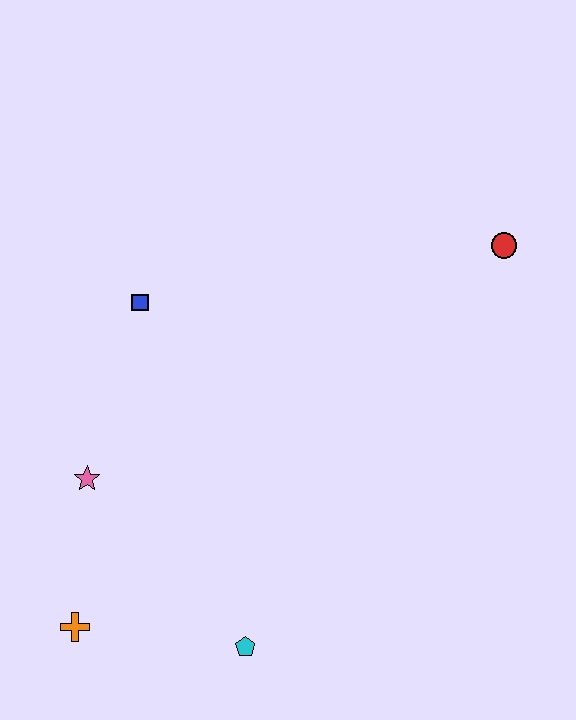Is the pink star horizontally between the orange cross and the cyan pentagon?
Yes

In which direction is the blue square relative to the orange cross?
The blue square is above the orange cross.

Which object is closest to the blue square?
The pink star is closest to the blue square.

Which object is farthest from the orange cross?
The red circle is farthest from the orange cross.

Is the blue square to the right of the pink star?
Yes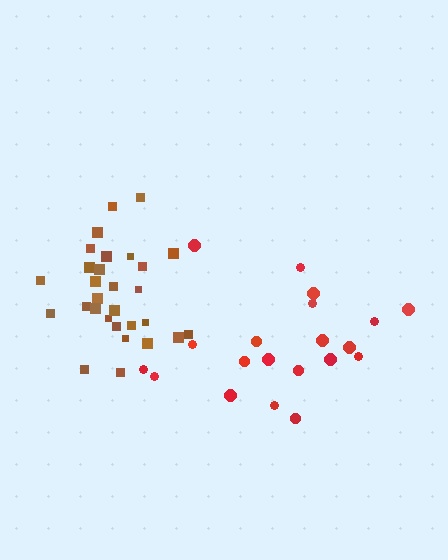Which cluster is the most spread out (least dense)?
Red.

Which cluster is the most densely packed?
Brown.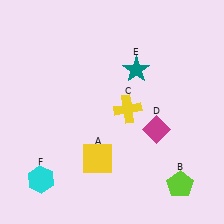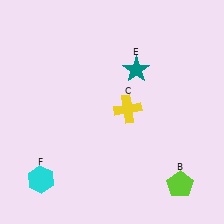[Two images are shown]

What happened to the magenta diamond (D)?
The magenta diamond (D) was removed in Image 2. It was in the bottom-right area of Image 1.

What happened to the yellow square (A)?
The yellow square (A) was removed in Image 2. It was in the bottom-left area of Image 1.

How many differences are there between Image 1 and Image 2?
There are 2 differences between the two images.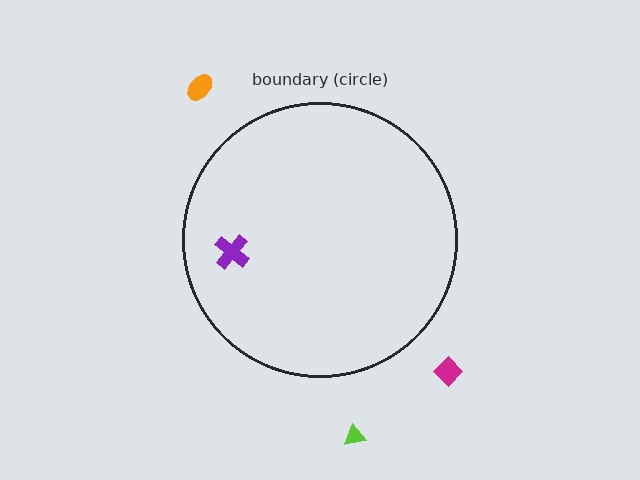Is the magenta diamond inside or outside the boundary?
Outside.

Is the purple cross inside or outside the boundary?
Inside.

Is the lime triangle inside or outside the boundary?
Outside.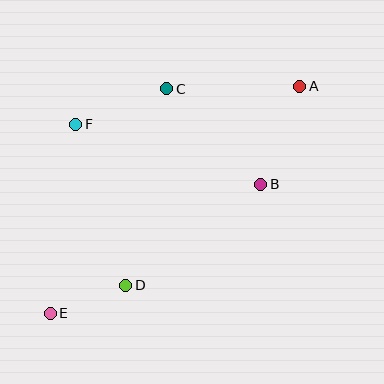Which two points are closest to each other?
Points D and E are closest to each other.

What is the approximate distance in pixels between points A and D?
The distance between A and D is approximately 264 pixels.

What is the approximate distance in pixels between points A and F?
The distance between A and F is approximately 227 pixels.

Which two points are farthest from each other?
Points A and E are farthest from each other.